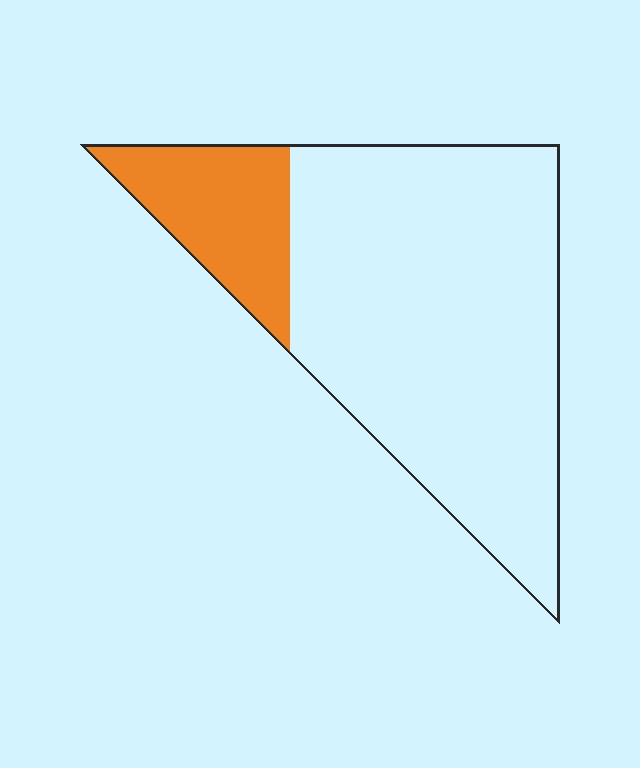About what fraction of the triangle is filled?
About one fifth (1/5).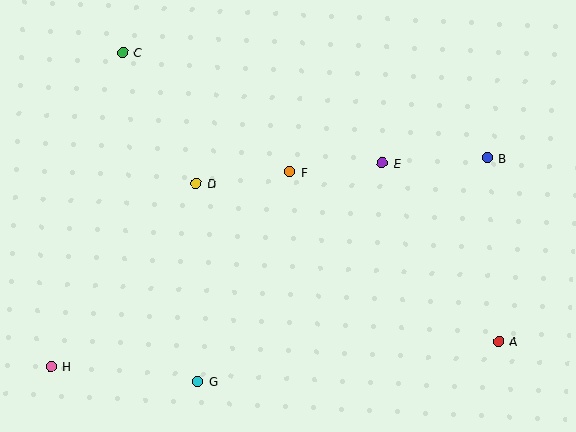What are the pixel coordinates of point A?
Point A is at (499, 341).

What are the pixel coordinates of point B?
Point B is at (487, 158).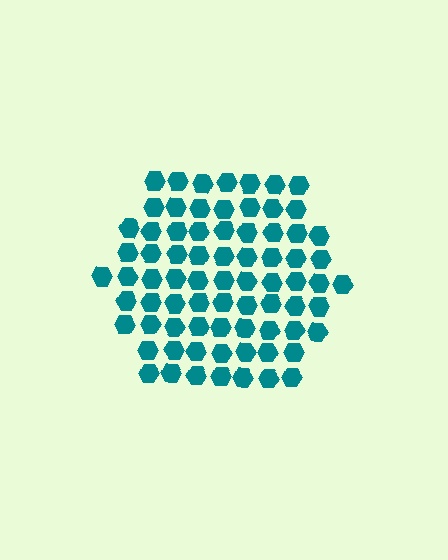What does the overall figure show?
The overall figure shows a hexagon.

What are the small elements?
The small elements are hexagons.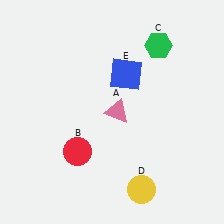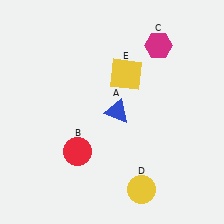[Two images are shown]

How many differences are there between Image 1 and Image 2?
There are 3 differences between the two images.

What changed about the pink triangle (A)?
In Image 1, A is pink. In Image 2, it changed to blue.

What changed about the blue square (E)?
In Image 1, E is blue. In Image 2, it changed to yellow.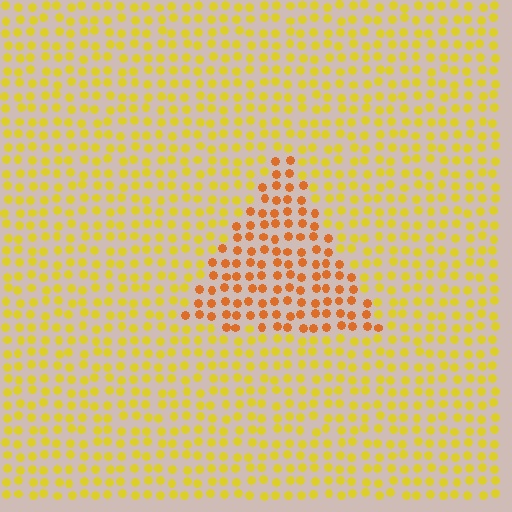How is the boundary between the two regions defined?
The boundary is defined purely by a slight shift in hue (about 32 degrees). Spacing, size, and orientation are identical on both sides.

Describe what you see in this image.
The image is filled with small yellow elements in a uniform arrangement. A triangle-shaped region is visible where the elements are tinted to a slightly different hue, forming a subtle color boundary.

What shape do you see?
I see a triangle.